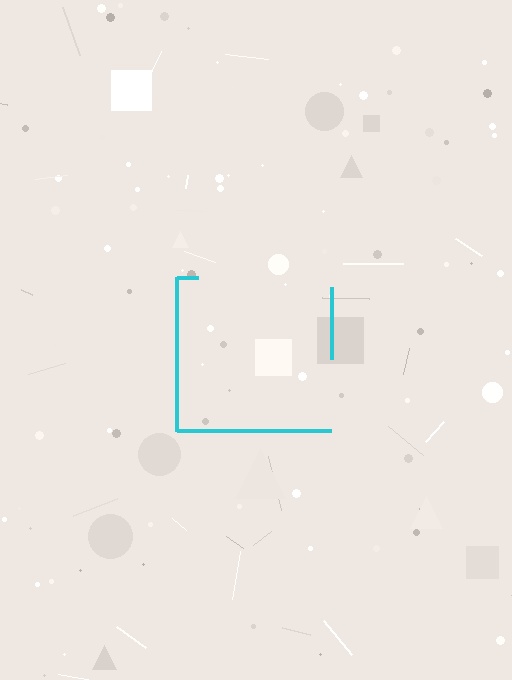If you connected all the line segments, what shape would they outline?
They would outline a square.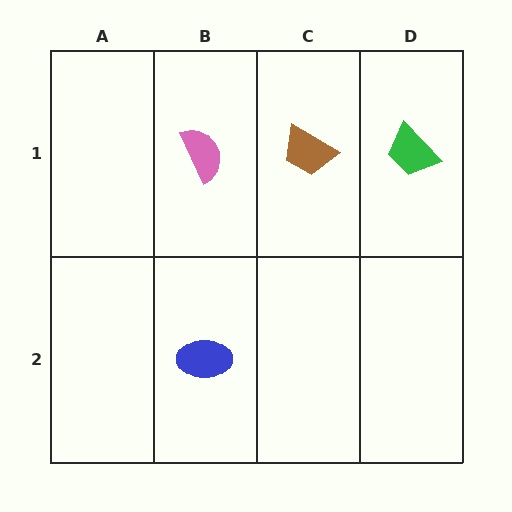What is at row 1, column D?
A green trapezoid.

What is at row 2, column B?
A blue ellipse.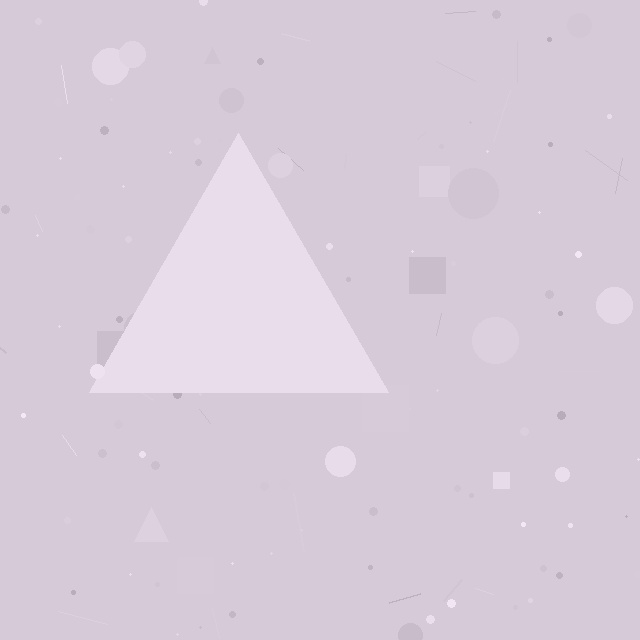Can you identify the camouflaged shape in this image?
The camouflaged shape is a triangle.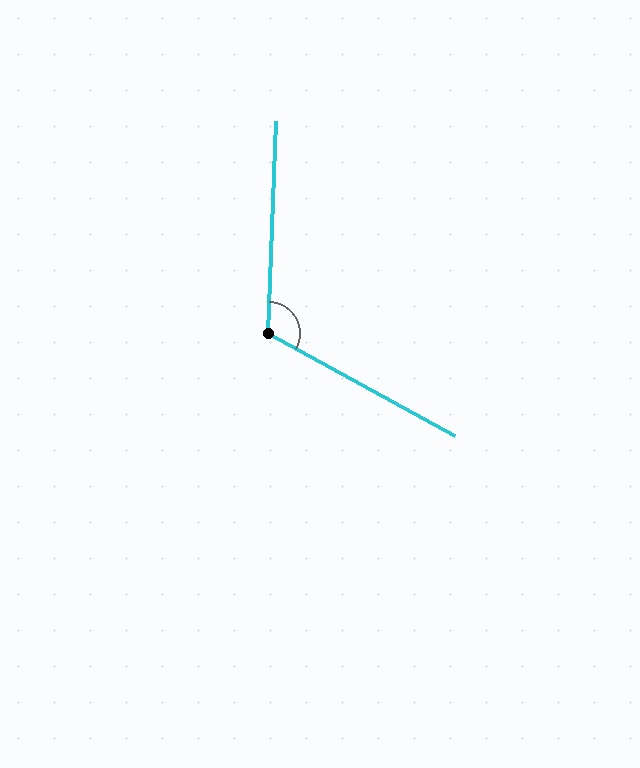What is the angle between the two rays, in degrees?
Approximately 117 degrees.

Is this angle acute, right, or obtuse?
It is obtuse.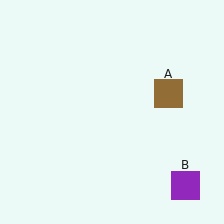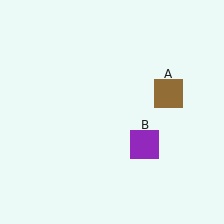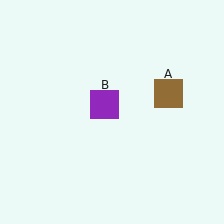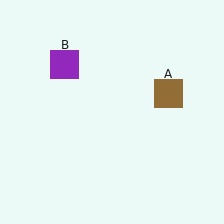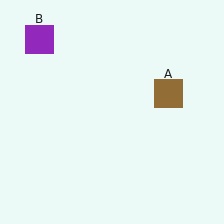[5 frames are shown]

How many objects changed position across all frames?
1 object changed position: purple square (object B).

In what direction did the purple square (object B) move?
The purple square (object B) moved up and to the left.